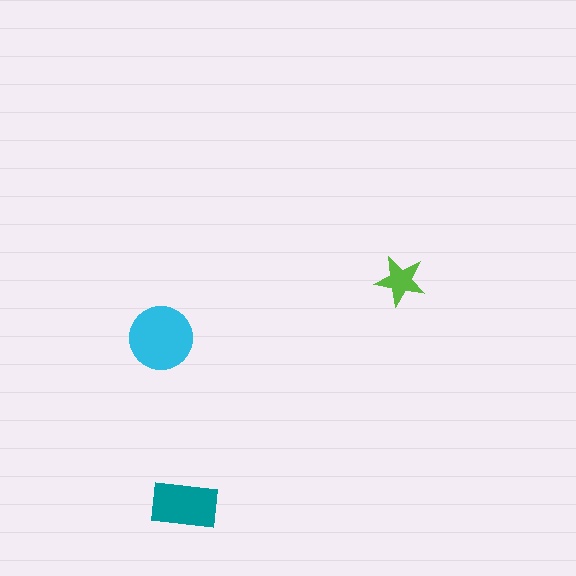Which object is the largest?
The cyan circle.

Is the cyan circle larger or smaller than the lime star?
Larger.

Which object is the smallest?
The lime star.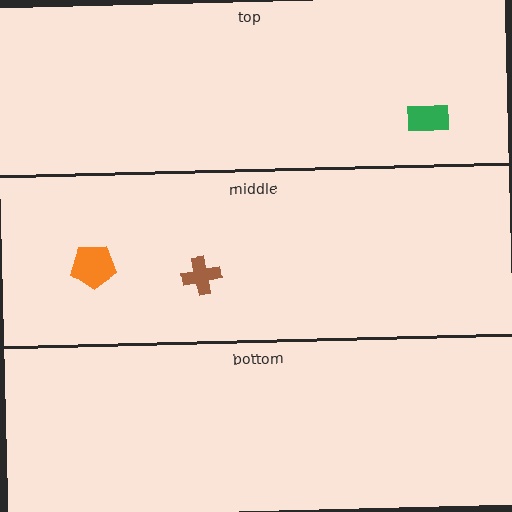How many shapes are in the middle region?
2.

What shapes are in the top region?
The green rectangle.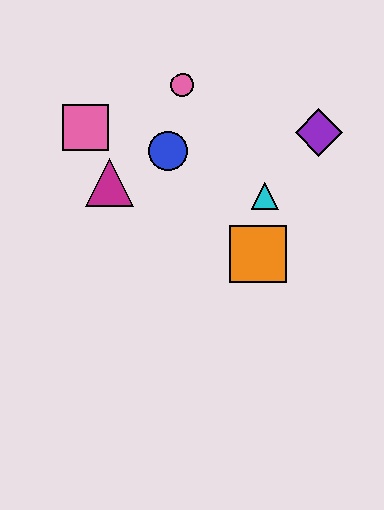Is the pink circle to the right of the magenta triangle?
Yes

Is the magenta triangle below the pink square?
Yes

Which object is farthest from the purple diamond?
The pink square is farthest from the purple diamond.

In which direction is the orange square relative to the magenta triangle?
The orange square is to the right of the magenta triangle.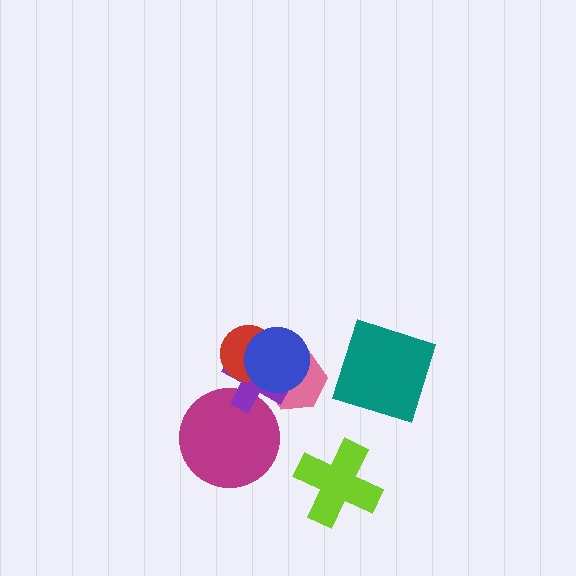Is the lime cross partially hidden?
No, no other shape covers it.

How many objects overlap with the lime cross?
0 objects overlap with the lime cross.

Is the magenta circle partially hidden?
Yes, it is partially covered by another shape.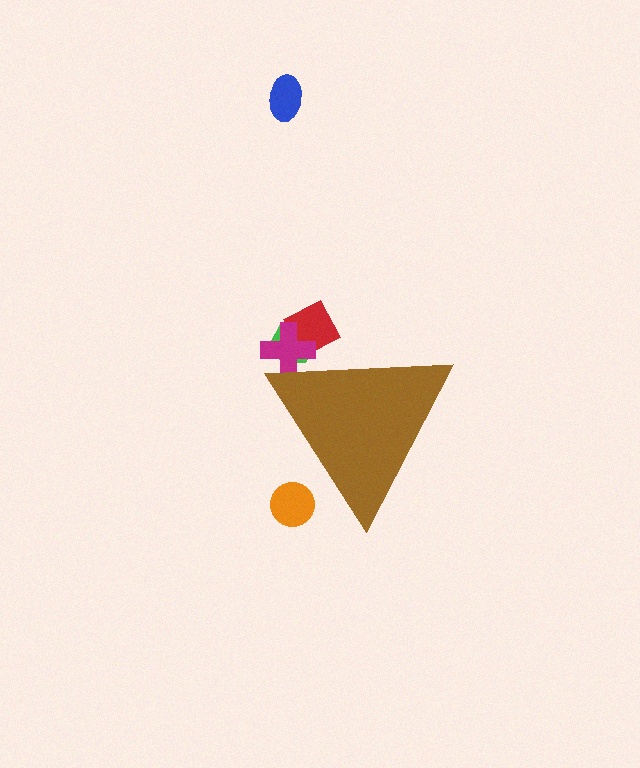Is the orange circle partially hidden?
Yes, the orange circle is partially hidden behind the brown triangle.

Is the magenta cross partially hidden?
Yes, the magenta cross is partially hidden behind the brown triangle.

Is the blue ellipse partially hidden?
No, the blue ellipse is fully visible.